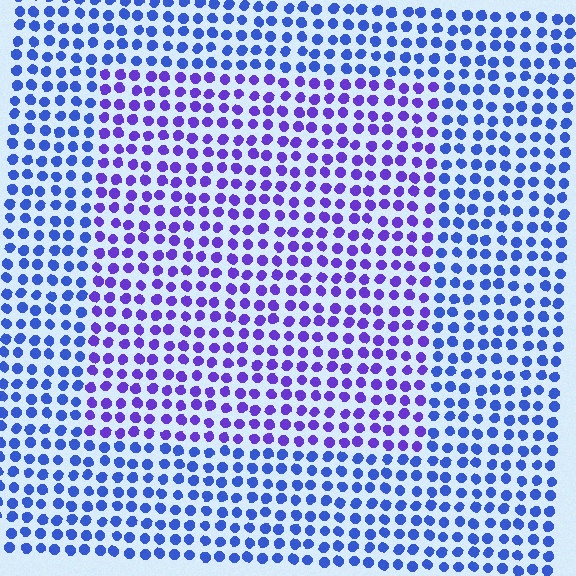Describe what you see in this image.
The image is filled with small blue elements in a uniform arrangement. A rectangle-shaped region is visible where the elements are tinted to a slightly different hue, forming a subtle color boundary.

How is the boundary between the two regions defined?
The boundary is defined purely by a slight shift in hue (about 34 degrees). Spacing, size, and orientation are identical on both sides.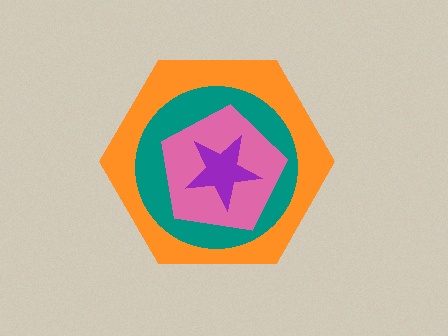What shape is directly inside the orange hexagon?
The teal circle.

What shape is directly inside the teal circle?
The pink pentagon.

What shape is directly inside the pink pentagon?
The purple star.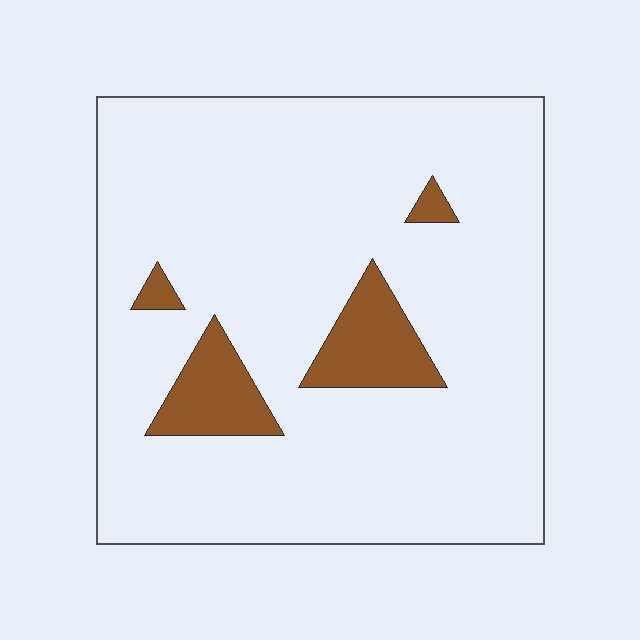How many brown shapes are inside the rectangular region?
4.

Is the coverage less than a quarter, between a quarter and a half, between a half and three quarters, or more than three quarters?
Less than a quarter.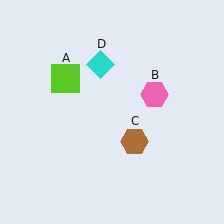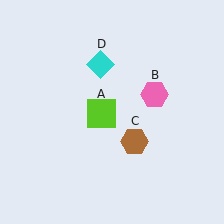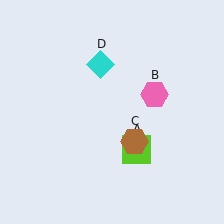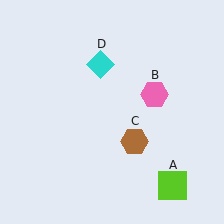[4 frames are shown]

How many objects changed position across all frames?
1 object changed position: lime square (object A).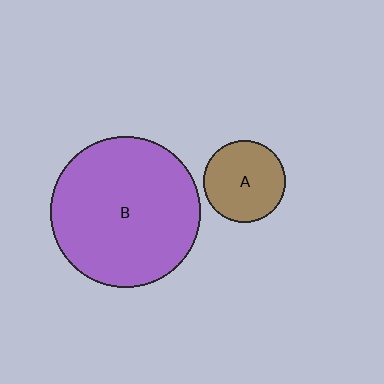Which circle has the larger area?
Circle B (purple).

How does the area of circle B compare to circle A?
Approximately 3.3 times.